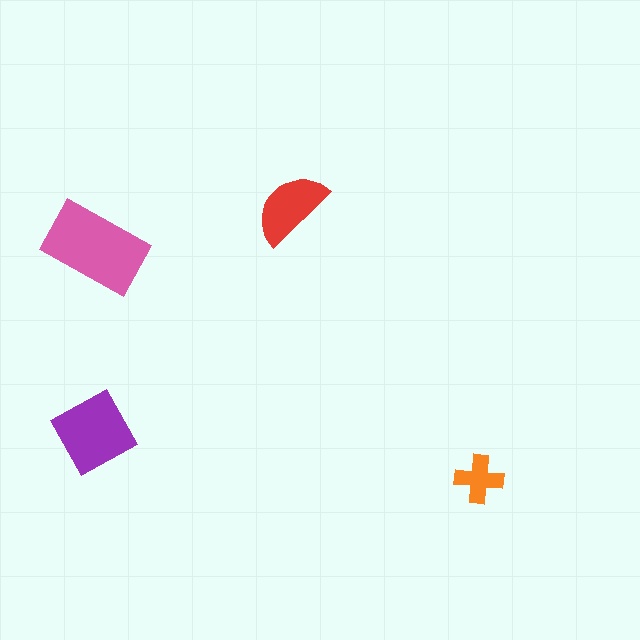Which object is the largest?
The pink rectangle.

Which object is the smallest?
The orange cross.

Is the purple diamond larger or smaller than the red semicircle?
Larger.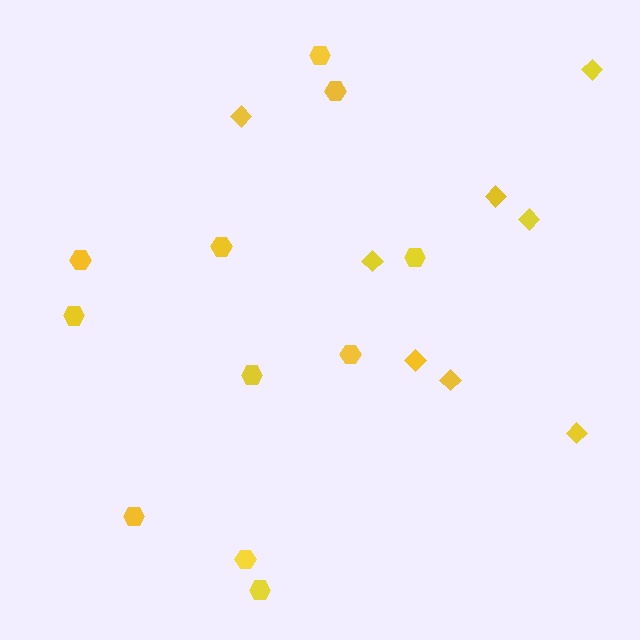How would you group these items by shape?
There are 2 groups: one group of diamonds (8) and one group of hexagons (11).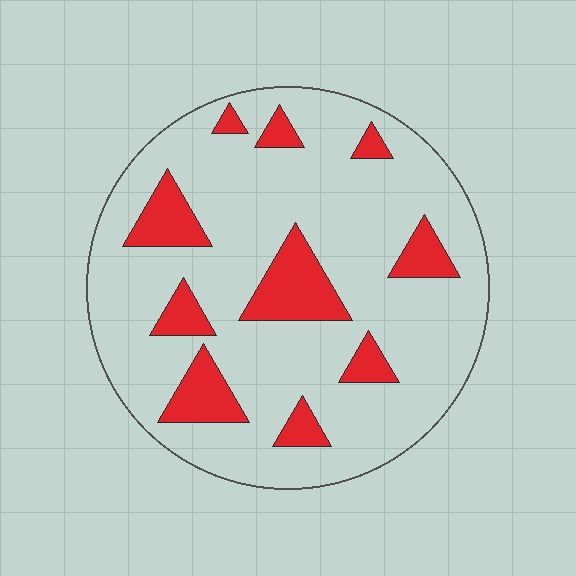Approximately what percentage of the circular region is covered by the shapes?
Approximately 20%.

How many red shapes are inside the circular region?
10.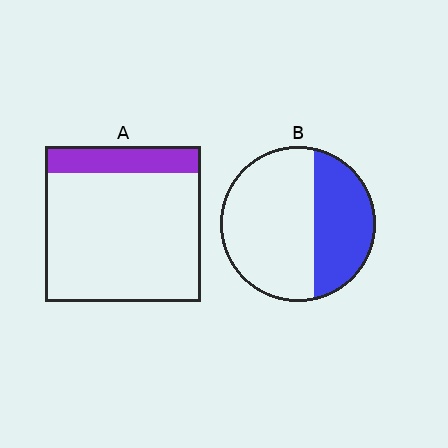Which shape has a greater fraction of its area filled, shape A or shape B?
Shape B.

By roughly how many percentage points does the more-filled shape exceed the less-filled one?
By roughly 20 percentage points (B over A).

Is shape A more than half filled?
No.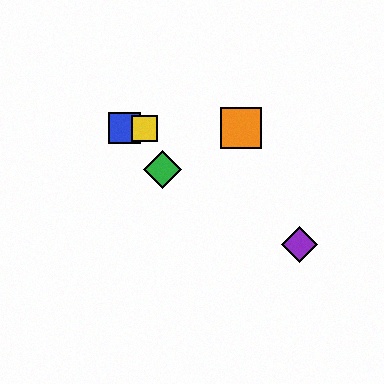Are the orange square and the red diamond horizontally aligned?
Yes, both are at y≈128.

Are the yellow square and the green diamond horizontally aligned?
No, the yellow square is at y≈128 and the green diamond is at y≈170.